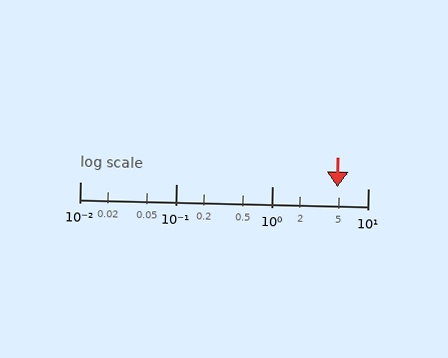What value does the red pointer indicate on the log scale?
The pointer indicates approximately 4.8.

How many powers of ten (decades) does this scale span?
The scale spans 3 decades, from 0.01 to 10.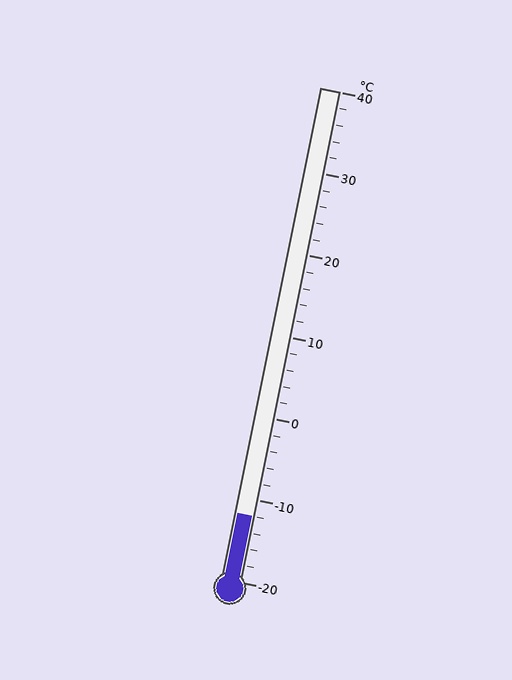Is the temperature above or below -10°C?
The temperature is below -10°C.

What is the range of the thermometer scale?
The thermometer scale ranges from -20°C to 40°C.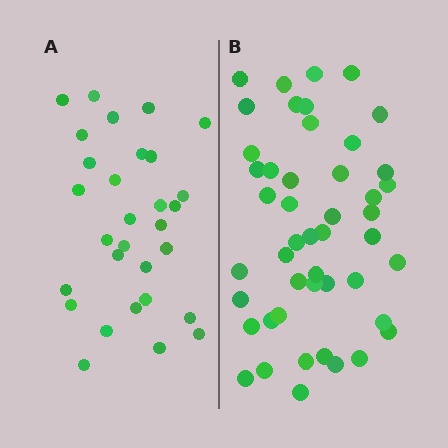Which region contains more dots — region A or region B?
Region B (the right region) has more dots.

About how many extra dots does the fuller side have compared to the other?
Region B has approximately 15 more dots than region A.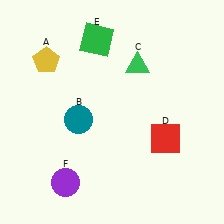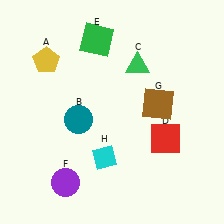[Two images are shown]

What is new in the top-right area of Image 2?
A brown square (G) was added in the top-right area of Image 2.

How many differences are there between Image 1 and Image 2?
There are 2 differences between the two images.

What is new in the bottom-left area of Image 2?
A cyan diamond (H) was added in the bottom-left area of Image 2.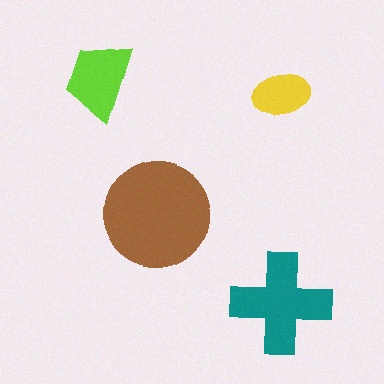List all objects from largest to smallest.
The brown circle, the teal cross, the lime trapezoid, the yellow ellipse.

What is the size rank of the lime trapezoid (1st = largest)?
3rd.